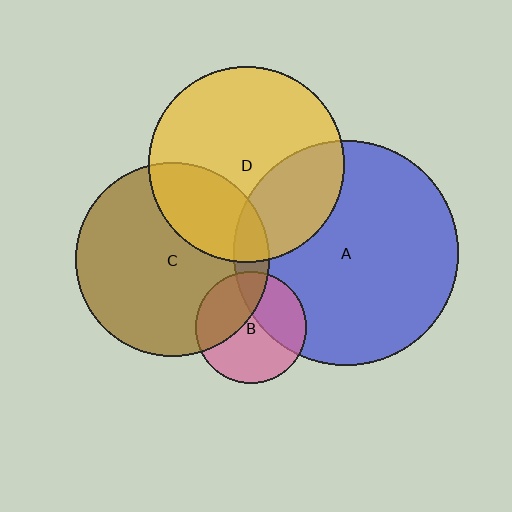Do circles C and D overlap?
Yes.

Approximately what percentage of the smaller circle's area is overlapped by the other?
Approximately 25%.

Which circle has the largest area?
Circle A (blue).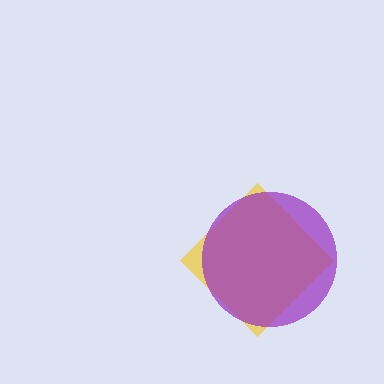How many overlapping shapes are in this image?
There are 2 overlapping shapes in the image.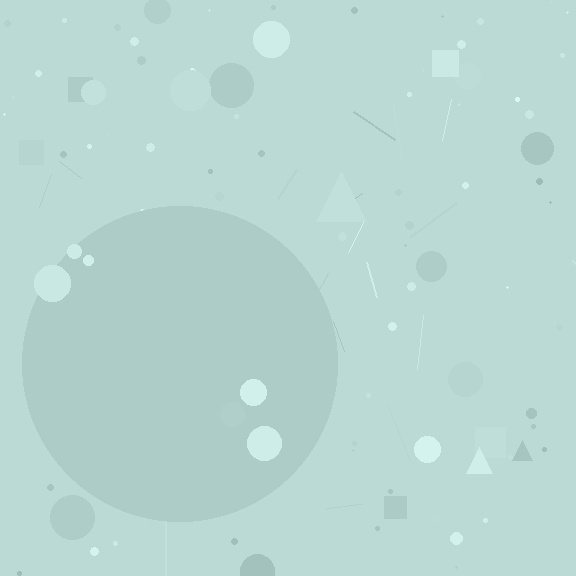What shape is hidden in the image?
A circle is hidden in the image.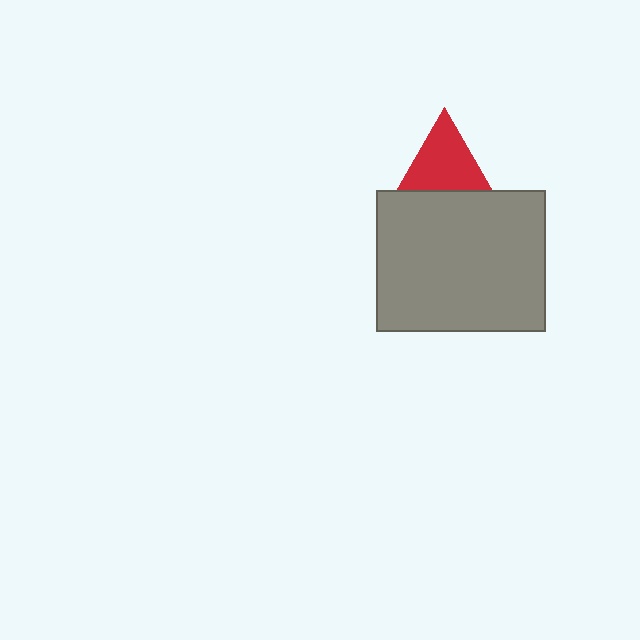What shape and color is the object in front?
The object in front is a gray rectangle.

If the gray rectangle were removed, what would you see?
You would see the complete red triangle.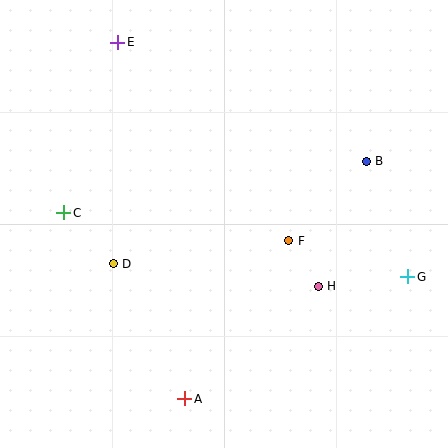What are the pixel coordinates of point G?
Point G is at (408, 277).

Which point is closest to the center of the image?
Point F at (289, 241) is closest to the center.